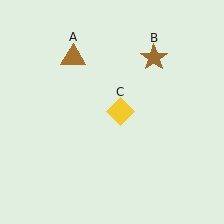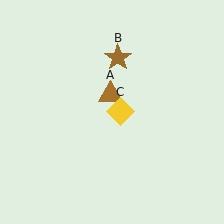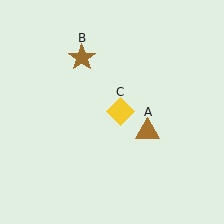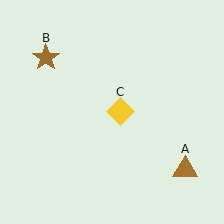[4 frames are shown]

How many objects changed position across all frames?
2 objects changed position: brown triangle (object A), brown star (object B).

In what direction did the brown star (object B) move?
The brown star (object B) moved left.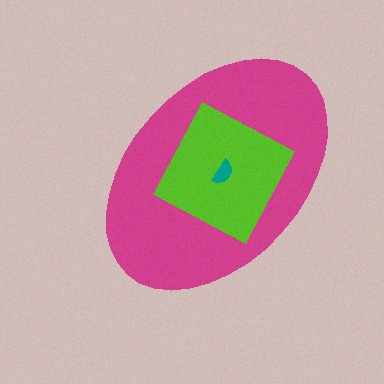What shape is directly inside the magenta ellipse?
The lime square.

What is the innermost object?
The teal semicircle.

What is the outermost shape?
The magenta ellipse.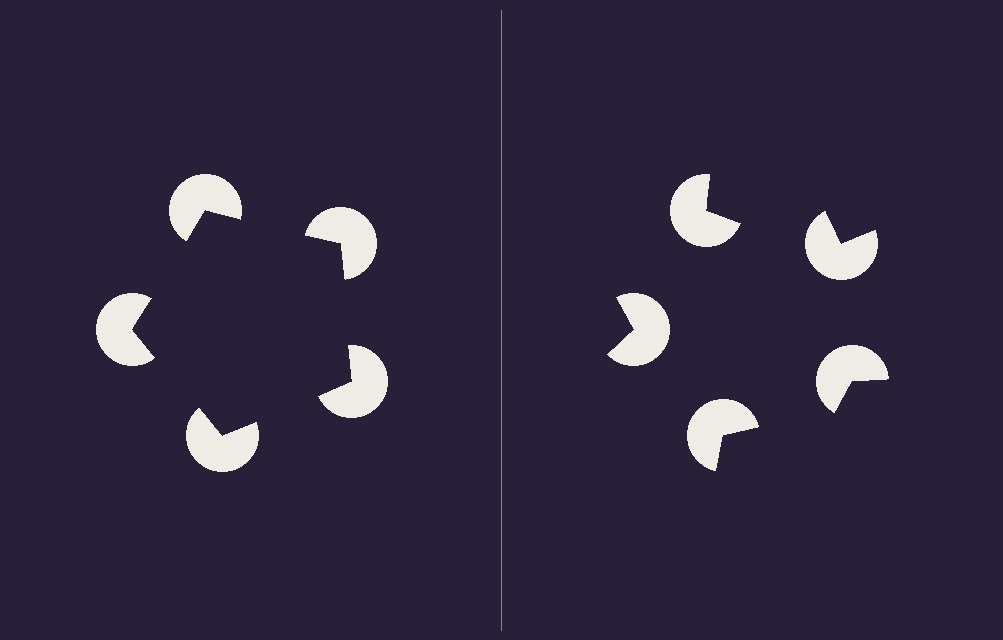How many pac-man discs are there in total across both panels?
10 — 5 on each side.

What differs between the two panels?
The pac-man discs are positioned identically on both sides; only the wedge orientations differ. On the left they align to a pentagon; on the right they are misaligned.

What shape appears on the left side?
An illusory pentagon.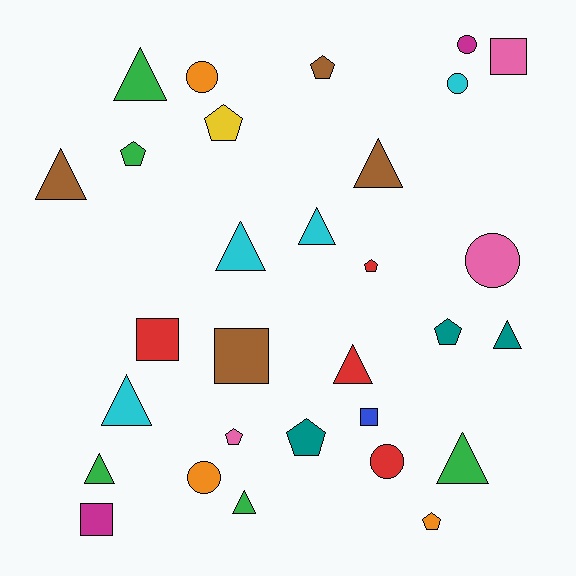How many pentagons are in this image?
There are 8 pentagons.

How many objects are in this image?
There are 30 objects.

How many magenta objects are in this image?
There are 2 magenta objects.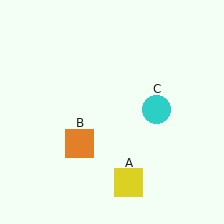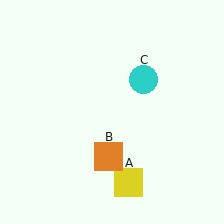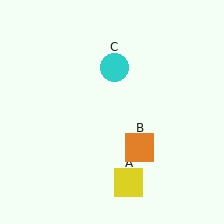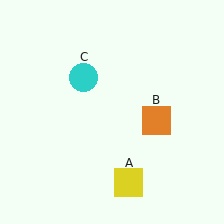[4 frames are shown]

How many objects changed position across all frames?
2 objects changed position: orange square (object B), cyan circle (object C).